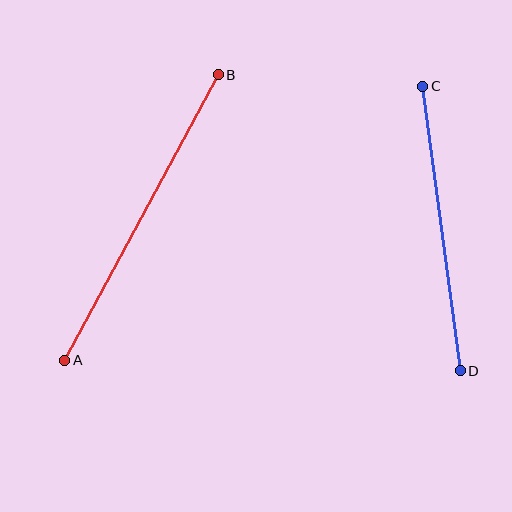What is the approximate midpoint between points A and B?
The midpoint is at approximately (141, 218) pixels.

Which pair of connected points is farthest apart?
Points A and B are farthest apart.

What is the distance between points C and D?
The distance is approximately 287 pixels.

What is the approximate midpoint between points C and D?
The midpoint is at approximately (441, 228) pixels.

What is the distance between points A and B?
The distance is approximately 324 pixels.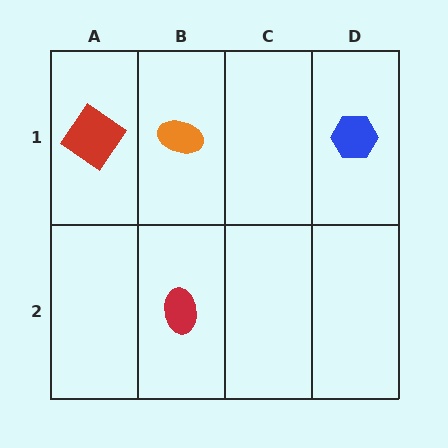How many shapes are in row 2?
1 shape.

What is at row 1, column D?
A blue hexagon.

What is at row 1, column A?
A red diamond.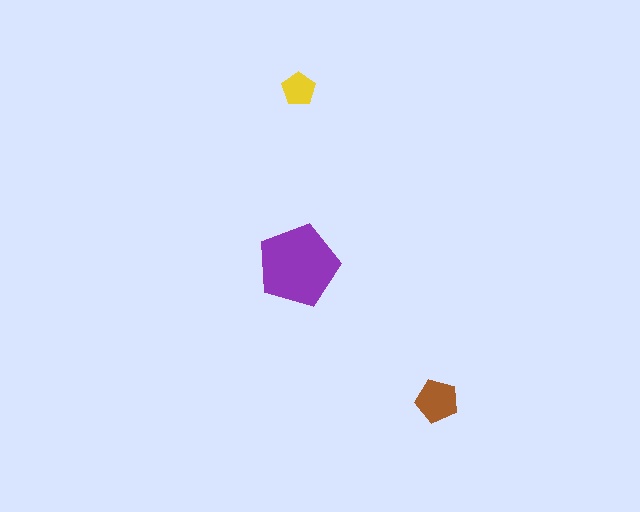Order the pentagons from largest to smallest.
the purple one, the brown one, the yellow one.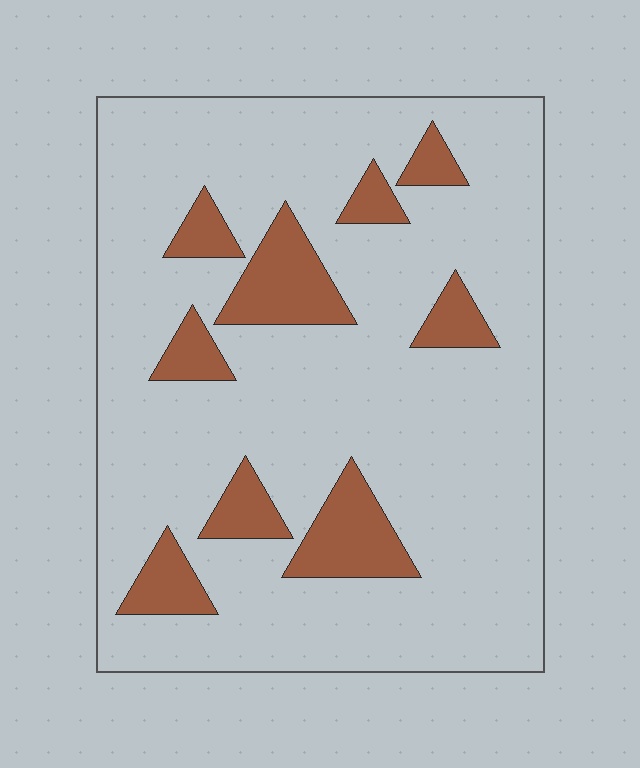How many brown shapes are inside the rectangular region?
9.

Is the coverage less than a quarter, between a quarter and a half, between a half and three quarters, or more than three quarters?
Less than a quarter.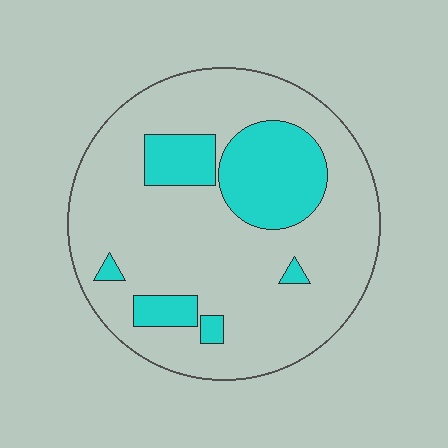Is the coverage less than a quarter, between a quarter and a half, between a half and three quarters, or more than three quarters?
Less than a quarter.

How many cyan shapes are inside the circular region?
6.